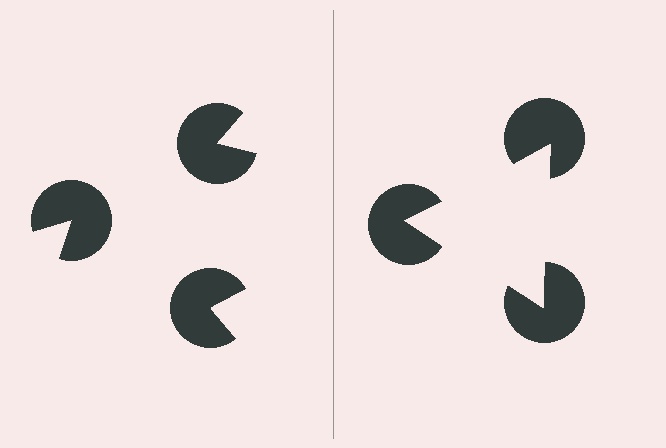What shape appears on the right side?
An illusory triangle.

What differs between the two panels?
The pac-man discs are positioned identically on both sides; only the wedge orientations differ. On the right they align to a triangle; on the left they are misaligned.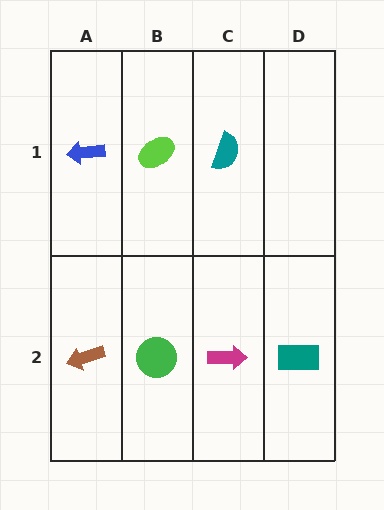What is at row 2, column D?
A teal rectangle.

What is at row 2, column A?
A brown arrow.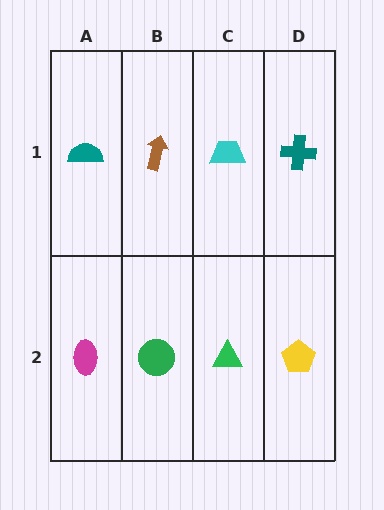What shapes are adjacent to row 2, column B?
A brown arrow (row 1, column B), a magenta ellipse (row 2, column A), a green triangle (row 2, column C).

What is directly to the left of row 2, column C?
A green circle.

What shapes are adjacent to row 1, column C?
A green triangle (row 2, column C), a brown arrow (row 1, column B), a teal cross (row 1, column D).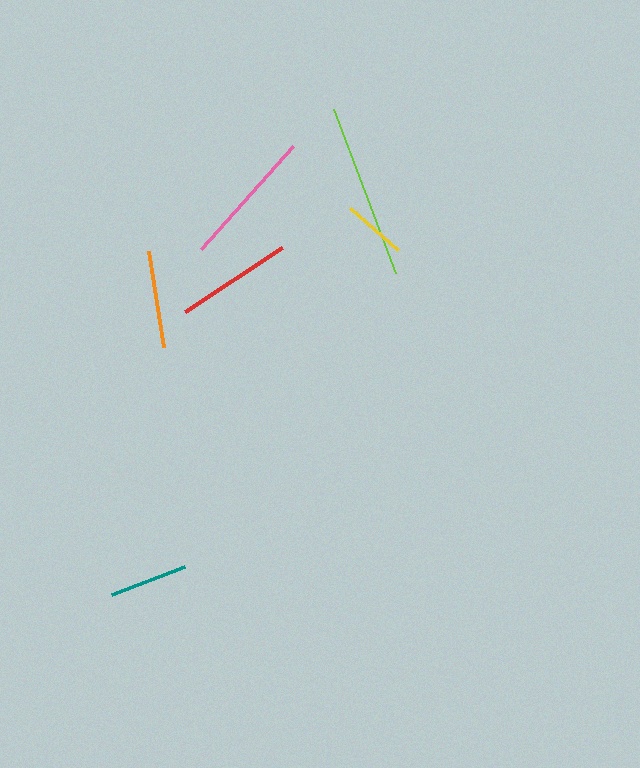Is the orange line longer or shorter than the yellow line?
The orange line is longer than the yellow line.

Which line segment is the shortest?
The yellow line is the shortest at approximately 64 pixels.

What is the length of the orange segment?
The orange segment is approximately 98 pixels long.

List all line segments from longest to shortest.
From longest to shortest: lime, pink, red, orange, teal, yellow.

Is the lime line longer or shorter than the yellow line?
The lime line is longer than the yellow line.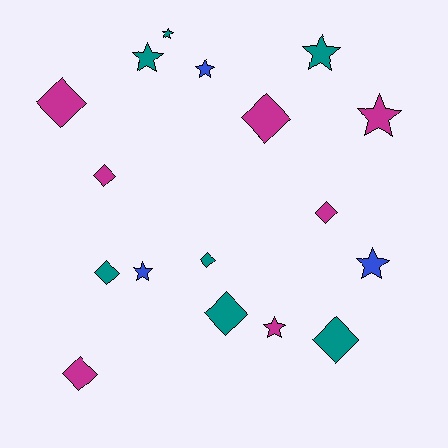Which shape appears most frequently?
Diamond, with 9 objects.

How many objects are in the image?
There are 17 objects.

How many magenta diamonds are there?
There are 5 magenta diamonds.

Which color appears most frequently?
Magenta, with 7 objects.